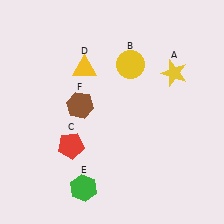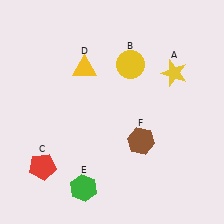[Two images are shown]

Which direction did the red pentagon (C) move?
The red pentagon (C) moved left.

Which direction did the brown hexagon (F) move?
The brown hexagon (F) moved right.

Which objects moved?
The objects that moved are: the red pentagon (C), the brown hexagon (F).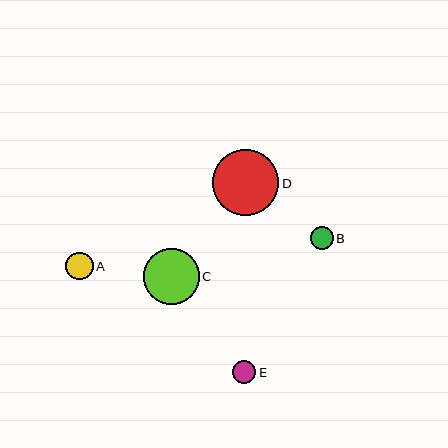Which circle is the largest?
Circle D is the largest with a size of approximately 66 pixels.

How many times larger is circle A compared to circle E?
Circle A is approximately 1.2 times the size of circle E.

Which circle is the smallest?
Circle B is the smallest with a size of approximately 23 pixels.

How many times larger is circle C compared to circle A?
Circle C is approximately 2.0 times the size of circle A.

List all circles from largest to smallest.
From largest to smallest: D, C, A, E, B.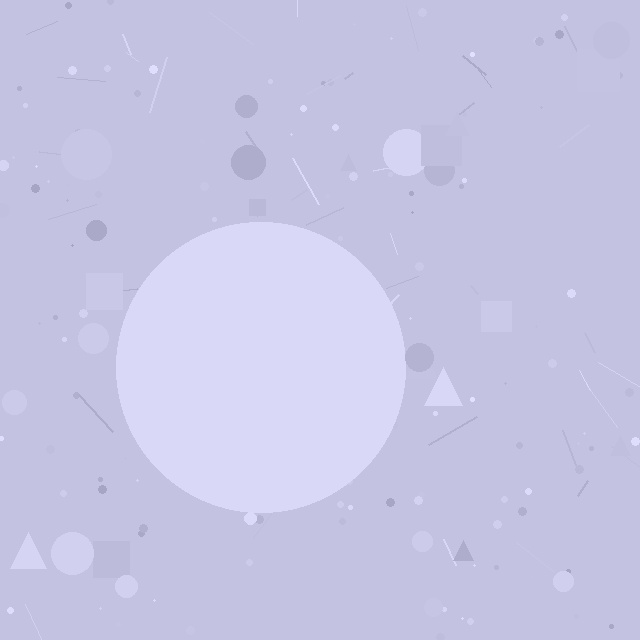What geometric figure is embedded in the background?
A circle is embedded in the background.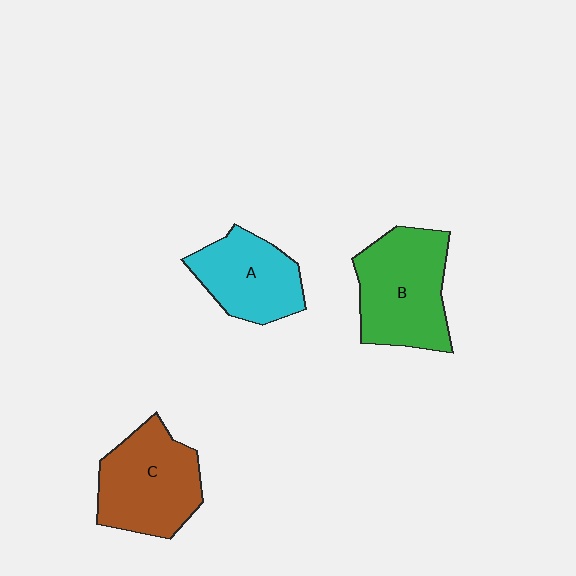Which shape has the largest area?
Shape B (green).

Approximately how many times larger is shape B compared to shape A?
Approximately 1.3 times.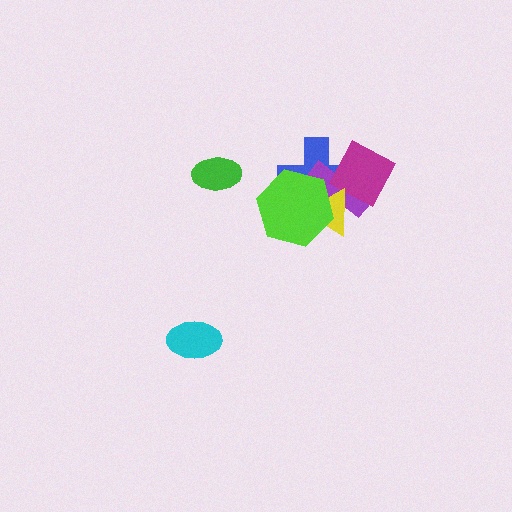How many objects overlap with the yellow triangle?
4 objects overlap with the yellow triangle.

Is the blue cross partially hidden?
Yes, it is partially covered by another shape.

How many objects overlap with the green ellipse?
0 objects overlap with the green ellipse.